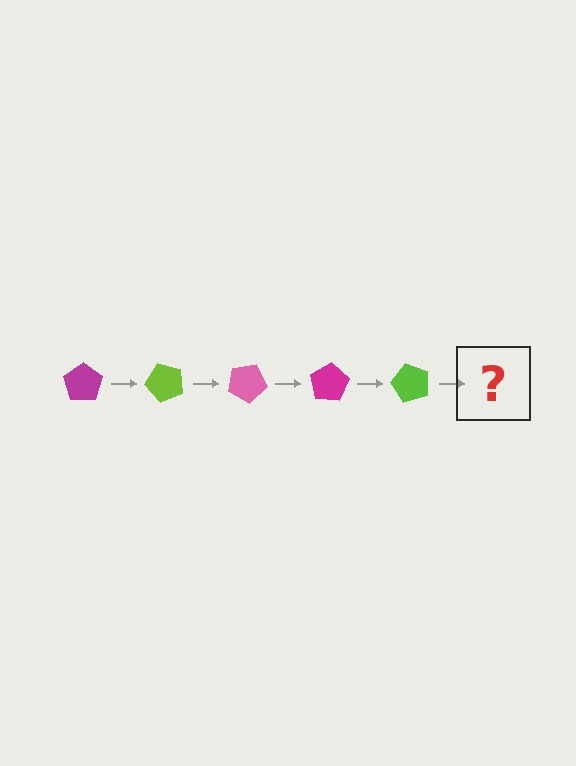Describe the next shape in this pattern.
It should be a pink pentagon, rotated 250 degrees from the start.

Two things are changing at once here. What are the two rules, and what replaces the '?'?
The two rules are that it rotates 50 degrees each step and the color cycles through magenta, lime, and pink. The '?' should be a pink pentagon, rotated 250 degrees from the start.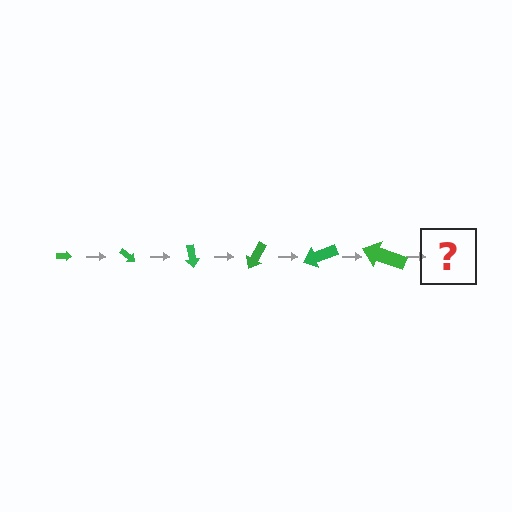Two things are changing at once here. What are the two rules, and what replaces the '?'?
The two rules are that the arrow grows larger each step and it rotates 40 degrees each step. The '?' should be an arrow, larger than the previous one and rotated 240 degrees from the start.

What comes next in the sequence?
The next element should be an arrow, larger than the previous one and rotated 240 degrees from the start.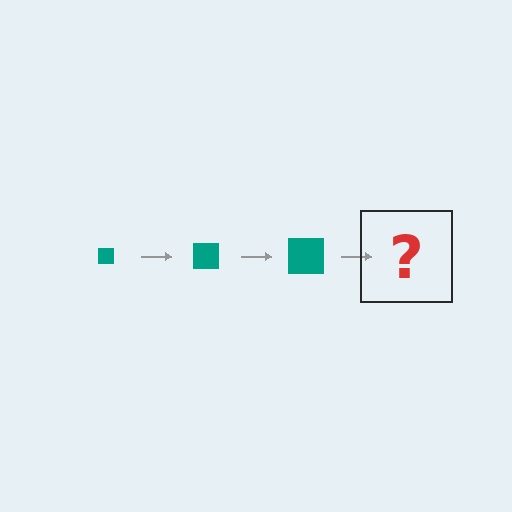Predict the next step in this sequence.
The next step is a teal square, larger than the previous one.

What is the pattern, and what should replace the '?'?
The pattern is that the square gets progressively larger each step. The '?' should be a teal square, larger than the previous one.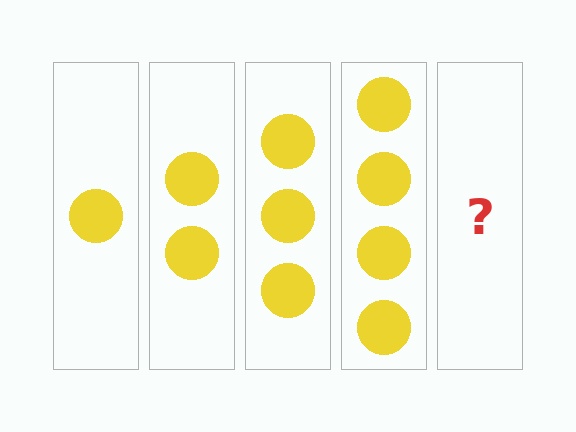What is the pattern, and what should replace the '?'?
The pattern is that each step adds one more circle. The '?' should be 5 circles.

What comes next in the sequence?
The next element should be 5 circles.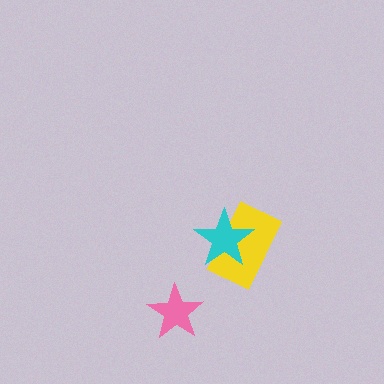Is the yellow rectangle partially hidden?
Yes, it is partially covered by another shape.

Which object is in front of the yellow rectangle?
The cyan star is in front of the yellow rectangle.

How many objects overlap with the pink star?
0 objects overlap with the pink star.